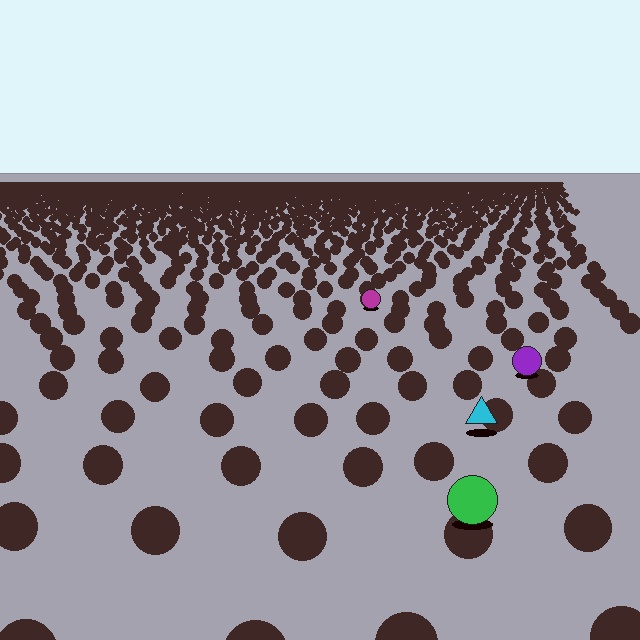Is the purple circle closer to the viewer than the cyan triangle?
No. The cyan triangle is closer — you can tell from the texture gradient: the ground texture is coarser near it.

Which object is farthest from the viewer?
The magenta circle is farthest from the viewer. It appears smaller and the ground texture around it is denser.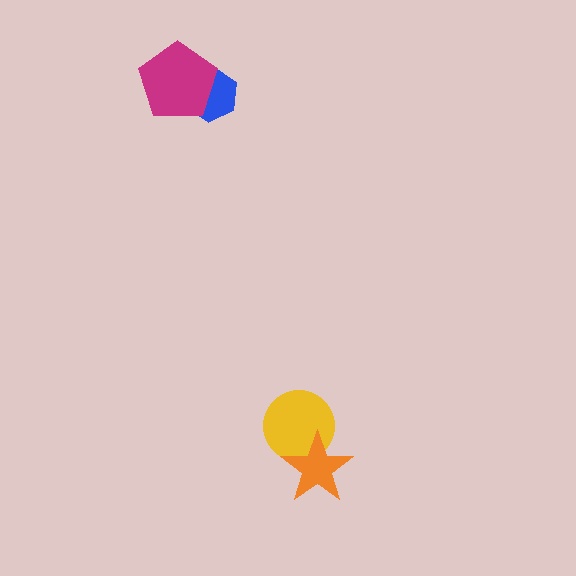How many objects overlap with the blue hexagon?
1 object overlaps with the blue hexagon.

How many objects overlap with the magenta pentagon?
1 object overlaps with the magenta pentagon.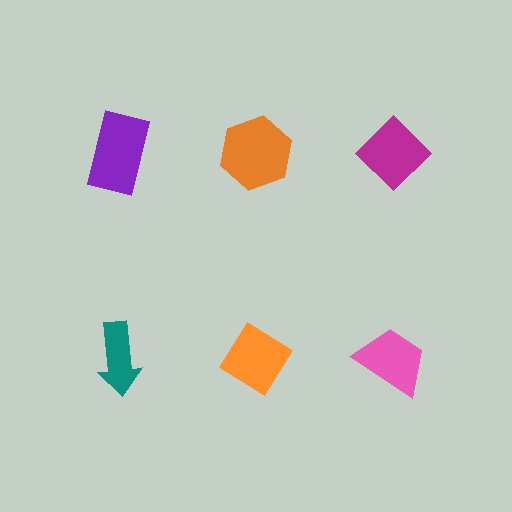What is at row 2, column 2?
An orange diamond.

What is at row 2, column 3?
A pink trapezoid.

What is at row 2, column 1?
A teal arrow.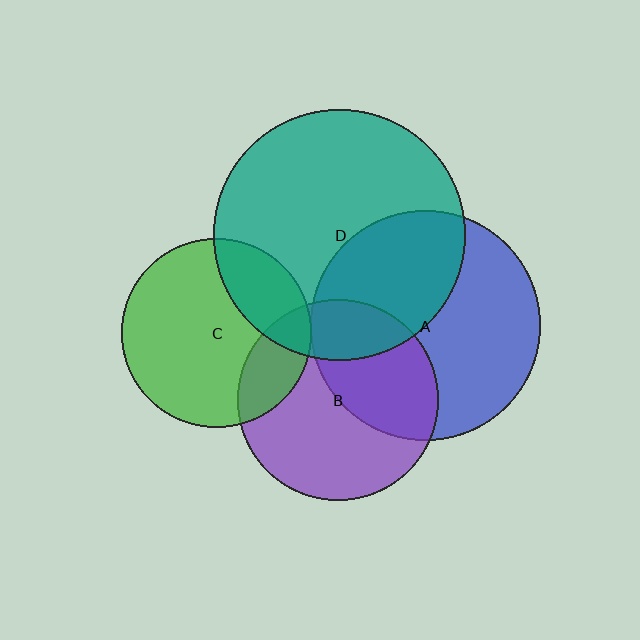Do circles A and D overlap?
Yes.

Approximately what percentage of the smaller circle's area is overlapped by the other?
Approximately 40%.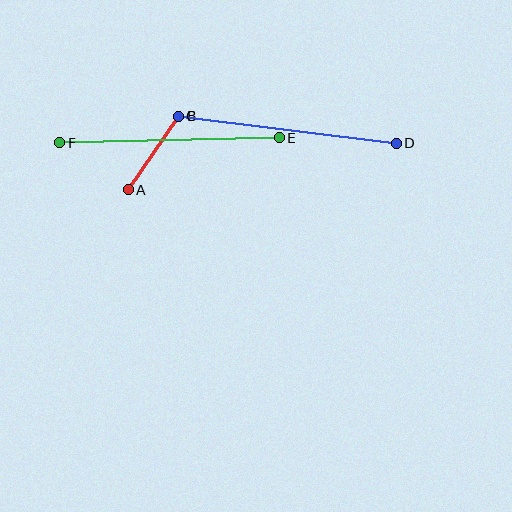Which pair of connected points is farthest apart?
Points E and F are farthest apart.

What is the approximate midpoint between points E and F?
The midpoint is at approximately (170, 140) pixels.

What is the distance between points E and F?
The distance is approximately 220 pixels.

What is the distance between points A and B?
The distance is approximately 90 pixels.